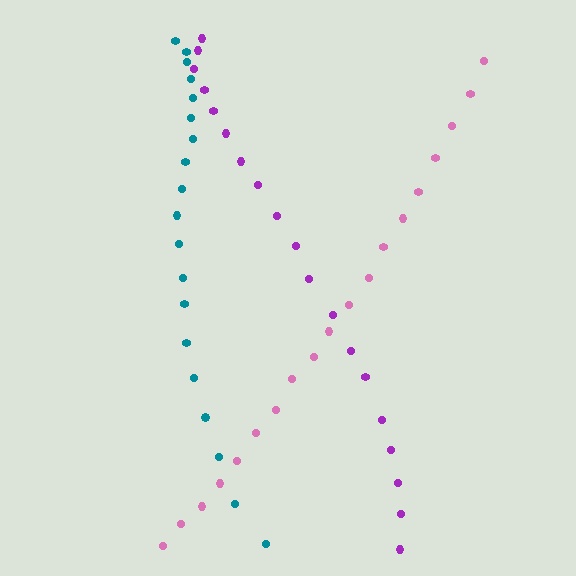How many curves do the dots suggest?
There are 3 distinct paths.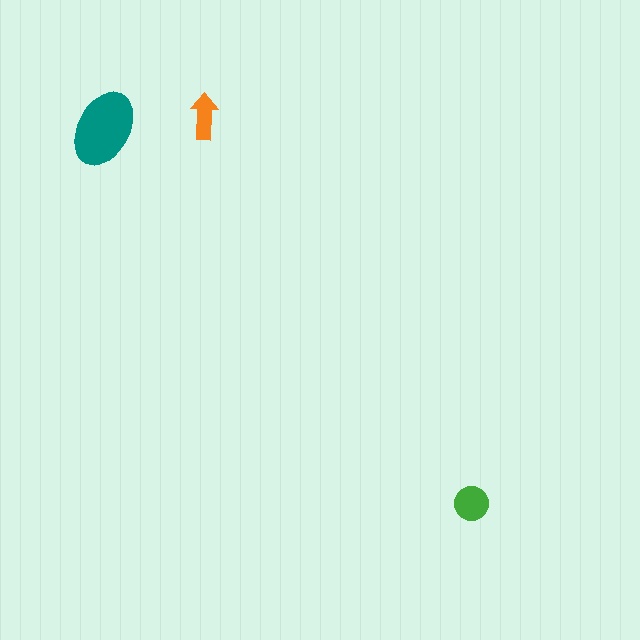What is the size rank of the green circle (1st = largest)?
2nd.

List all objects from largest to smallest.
The teal ellipse, the green circle, the orange arrow.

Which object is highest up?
The orange arrow is topmost.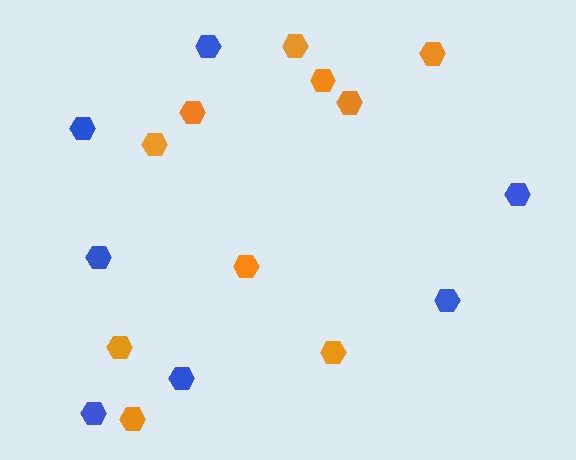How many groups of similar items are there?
There are 2 groups: one group of orange hexagons (10) and one group of blue hexagons (7).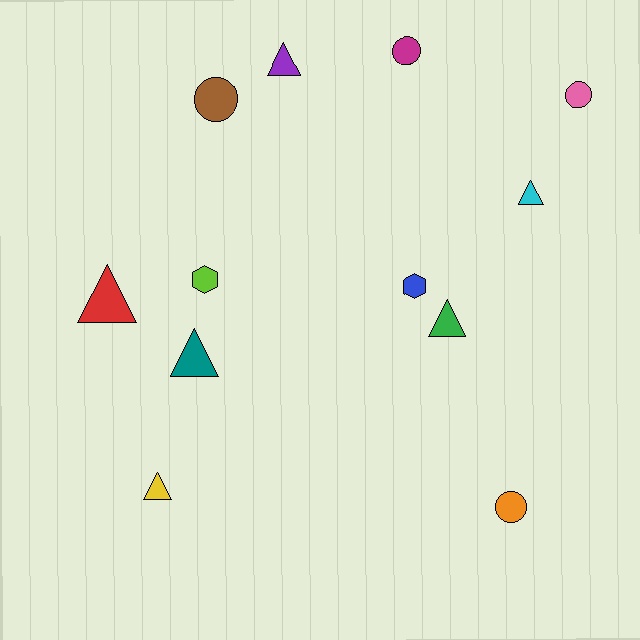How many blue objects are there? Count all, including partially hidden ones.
There is 1 blue object.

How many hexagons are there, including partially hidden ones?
There are 2 hexagons.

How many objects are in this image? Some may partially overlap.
There are 12 objects.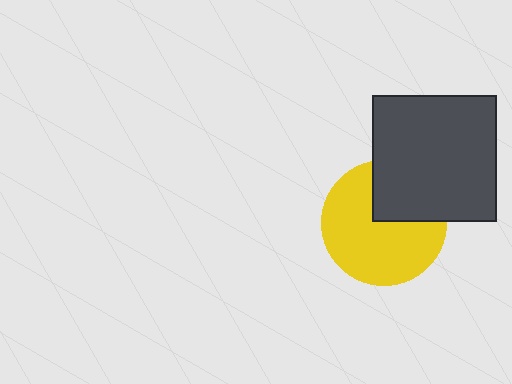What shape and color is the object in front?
The object in front is a dark gray rectangle.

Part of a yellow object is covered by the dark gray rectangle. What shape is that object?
It is a circle.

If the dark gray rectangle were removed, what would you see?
You would see the complete yellow circle.